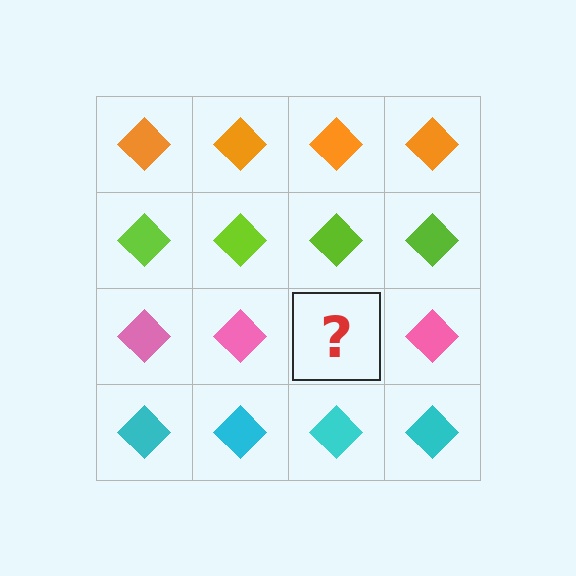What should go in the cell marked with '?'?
The missing cell should contain a pink diamond.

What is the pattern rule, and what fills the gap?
The rule is that each row has a consistent color. The gap should be filled with a pink diamond.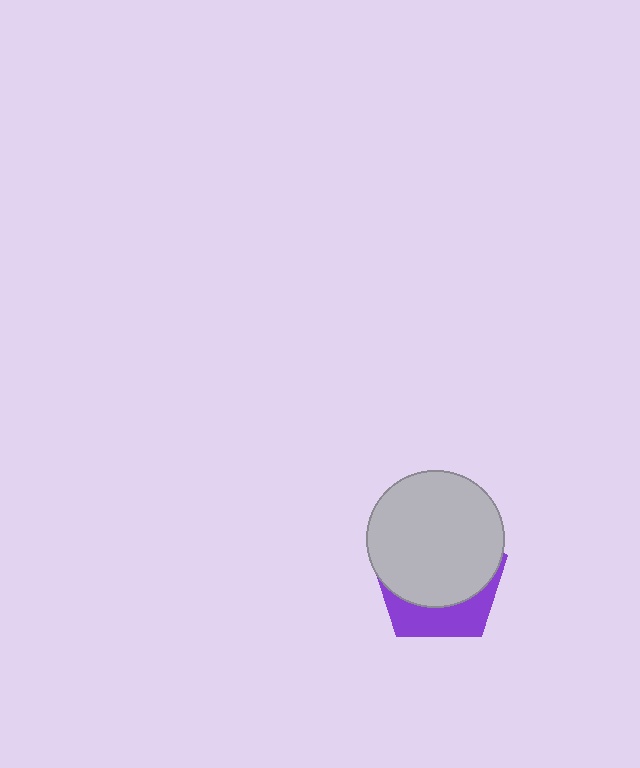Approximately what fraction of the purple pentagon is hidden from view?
Roughly 69% of the purple pentagon is hidden behind the light gray circle.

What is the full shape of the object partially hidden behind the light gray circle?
The partially hidden object is a purple pentagon.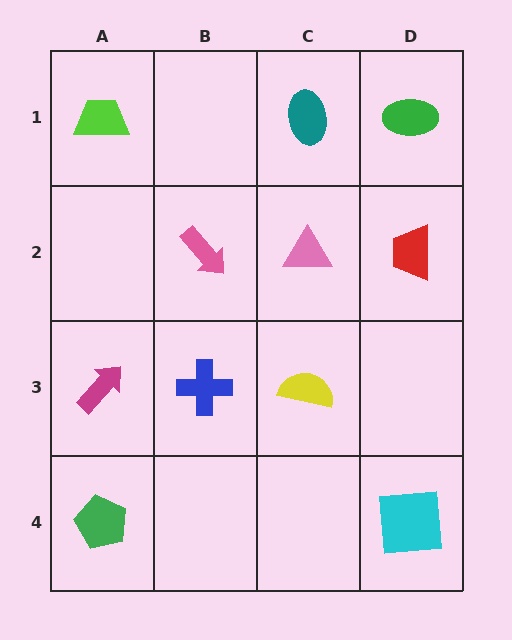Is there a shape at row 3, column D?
No, that cell is empty.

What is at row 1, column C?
A teal ellipse.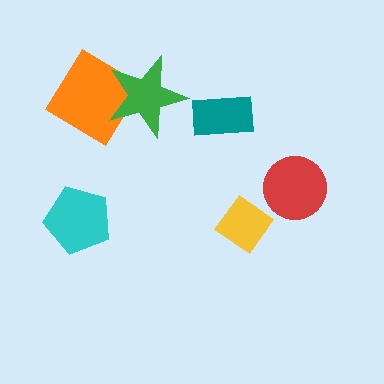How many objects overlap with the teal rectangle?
0 objects overlap with the teal rectangle.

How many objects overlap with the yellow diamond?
0 objects overlap with the yellow diamond.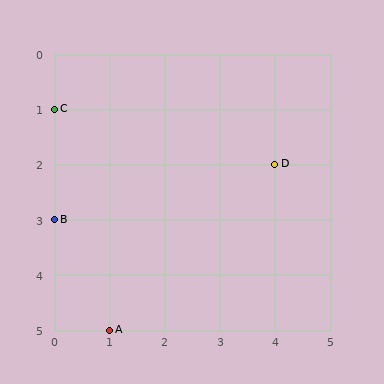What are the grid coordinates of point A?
Point A is at grid coordinates (1, 5).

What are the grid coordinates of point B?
Point B is at grid coordinates (0, 3).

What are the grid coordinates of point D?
Point D is at grid coordinates (4, 2).